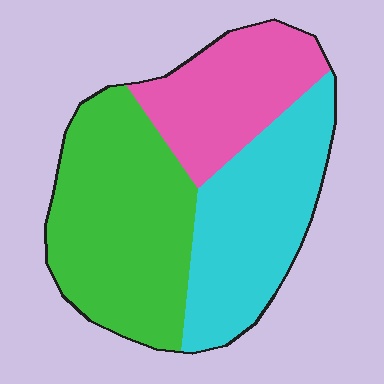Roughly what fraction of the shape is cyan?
Cyan takes up about one third (1/3) of the shape.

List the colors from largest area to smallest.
From largest to smallest: green, cyan, pink.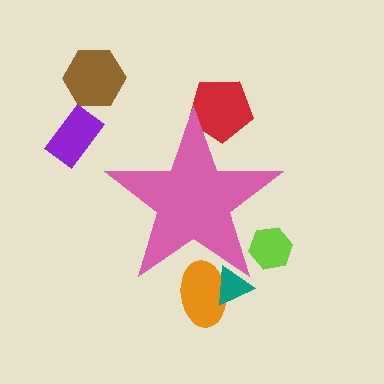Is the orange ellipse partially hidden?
Yes, the orange ellipse is partially hidden behind the pink star.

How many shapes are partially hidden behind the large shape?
4 shapes are partially hidden.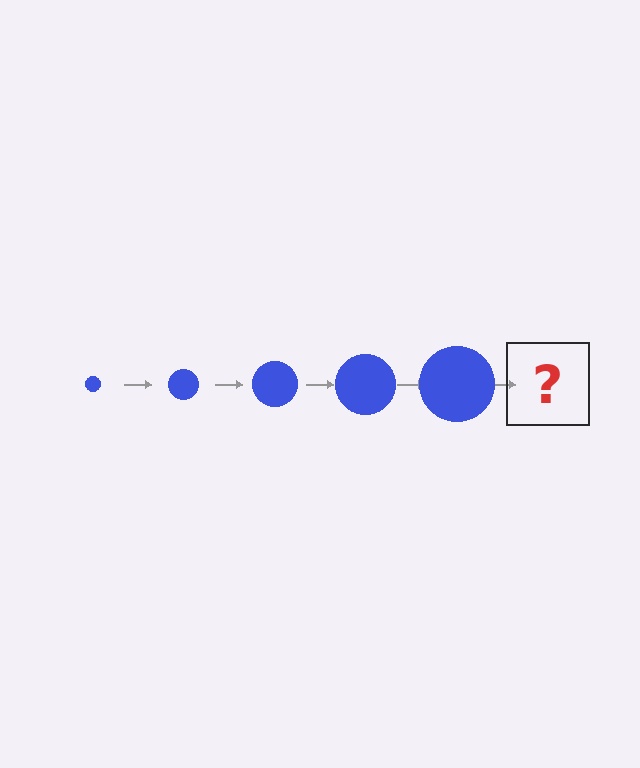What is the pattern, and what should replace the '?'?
The pattern is that the circle gets progressively larger each step. The '?' should be a blue circle, larger than the previous one.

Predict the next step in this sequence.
The next step is a blue circle, larger than the previous one.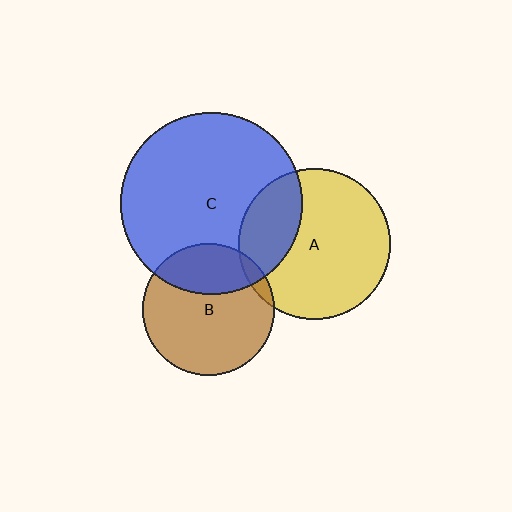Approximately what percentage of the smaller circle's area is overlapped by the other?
Approximately 25%.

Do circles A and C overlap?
Yes.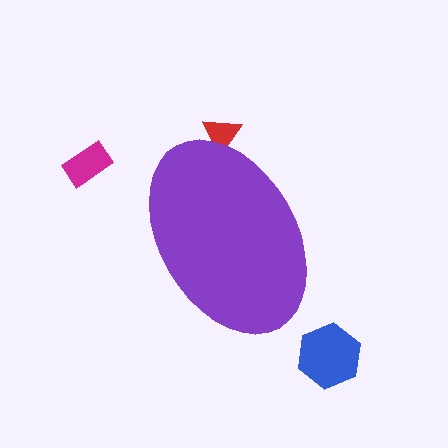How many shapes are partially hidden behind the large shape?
1 shape is partially hidden.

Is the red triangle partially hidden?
Yes, the red triangle is partially hidden behind the purple ellipse.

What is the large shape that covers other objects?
A purple ellipse.